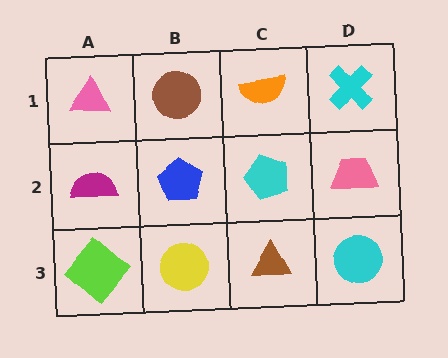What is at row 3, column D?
A cyan circle.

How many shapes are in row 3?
4 shapes.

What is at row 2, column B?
A blue pentagon.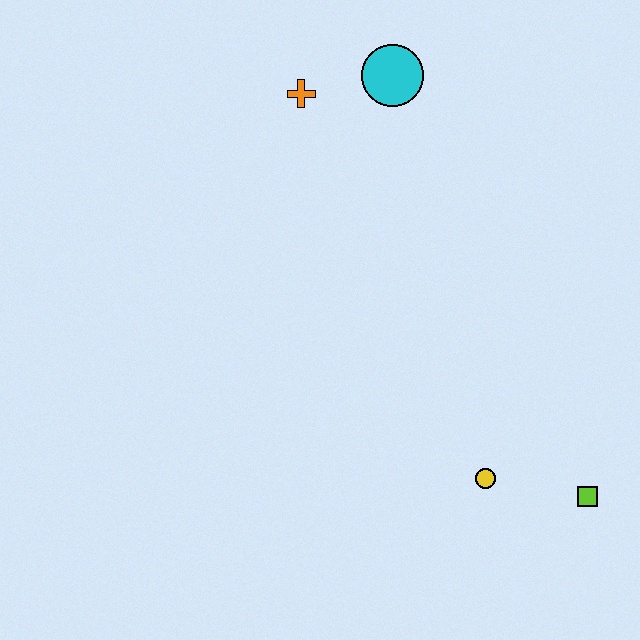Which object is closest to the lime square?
The yellow circle is closest to the lime square.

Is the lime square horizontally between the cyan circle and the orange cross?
No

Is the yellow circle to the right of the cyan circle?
Yes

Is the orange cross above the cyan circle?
No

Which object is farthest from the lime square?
The orange cross is farthest from the lime square.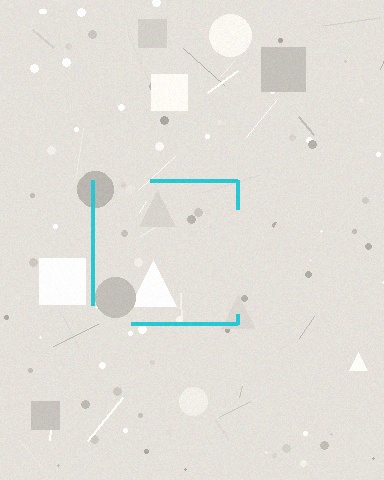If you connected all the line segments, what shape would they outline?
They would outline a square.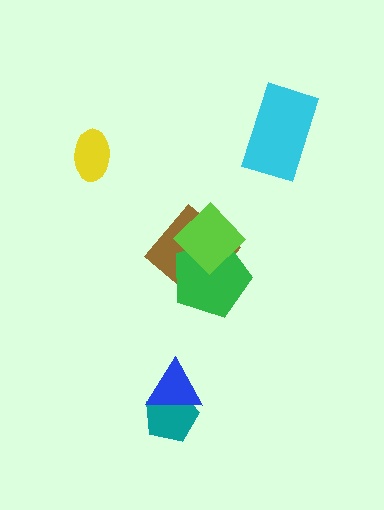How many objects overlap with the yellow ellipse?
0 objects overlap with the yellow ellipse.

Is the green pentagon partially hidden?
Yes, it is partially covered by another shape.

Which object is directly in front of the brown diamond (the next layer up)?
The green pentagon is directly in front of the brown diamond.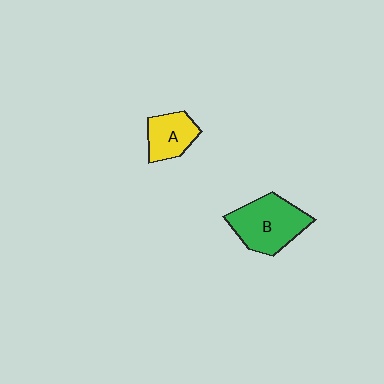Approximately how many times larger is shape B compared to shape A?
Approximately 1.6 times.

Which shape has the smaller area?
Shape A (yellow).